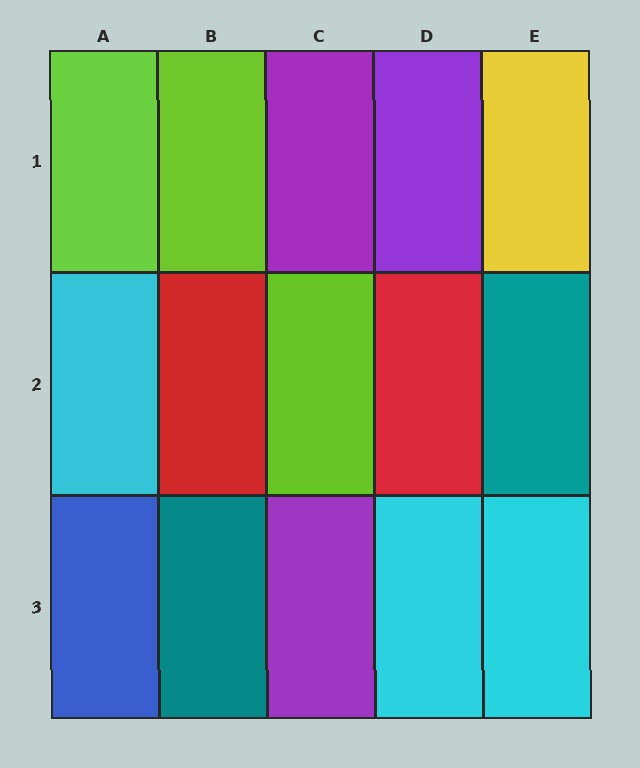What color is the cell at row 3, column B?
Teal.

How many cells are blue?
1 cell is blue.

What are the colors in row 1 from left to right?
Lime, lime, purple, purple, yellow.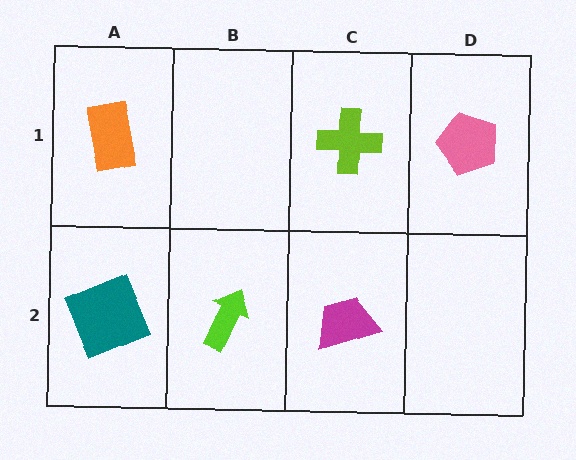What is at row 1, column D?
A pink pentagon.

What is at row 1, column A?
An orange rectangle.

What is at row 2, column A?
A teal square.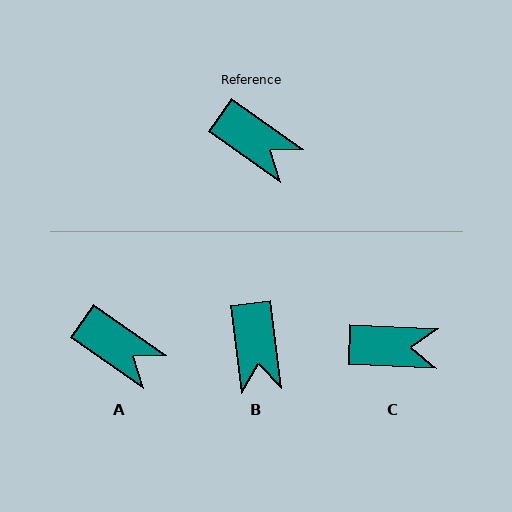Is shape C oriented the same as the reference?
No, it is off by about 33 degrees.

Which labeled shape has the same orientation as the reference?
A.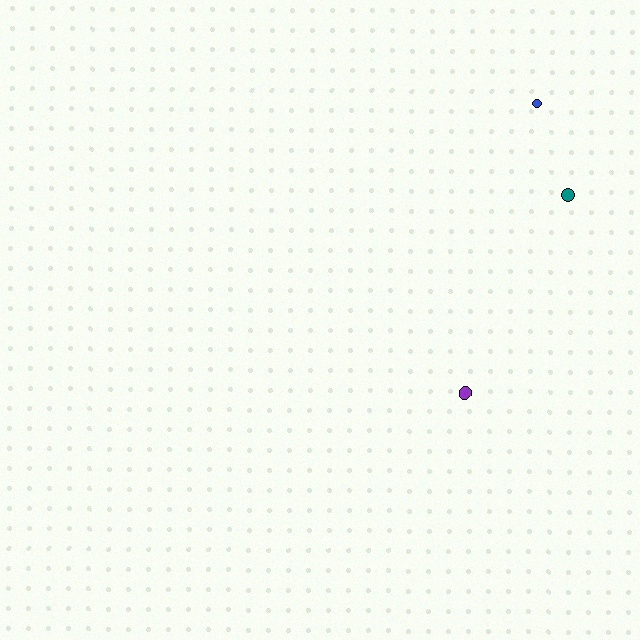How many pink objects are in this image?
There are no pink objects.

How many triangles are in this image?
There are no triangles.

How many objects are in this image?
There are 3 objects.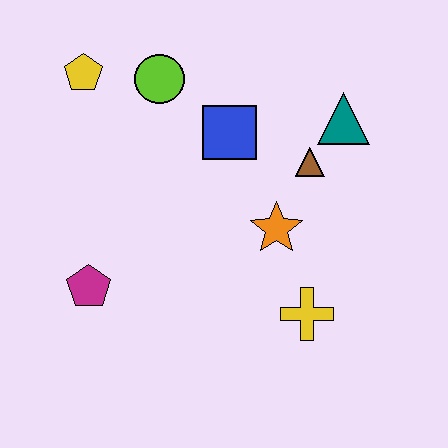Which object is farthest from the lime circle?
The yellow cross is farthest from the lime circle.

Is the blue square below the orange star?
No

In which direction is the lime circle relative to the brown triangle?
The lime circle is to the left of the brown triangle.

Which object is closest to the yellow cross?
The orange star is closest to the yellow cross.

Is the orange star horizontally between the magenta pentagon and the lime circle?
No